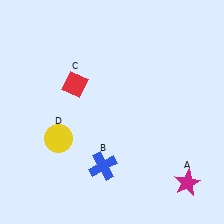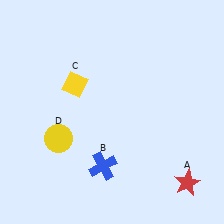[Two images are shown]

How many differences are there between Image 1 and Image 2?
There are 2 differences between the two images.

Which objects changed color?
A changed from magenta to red. C changed from red to yellow.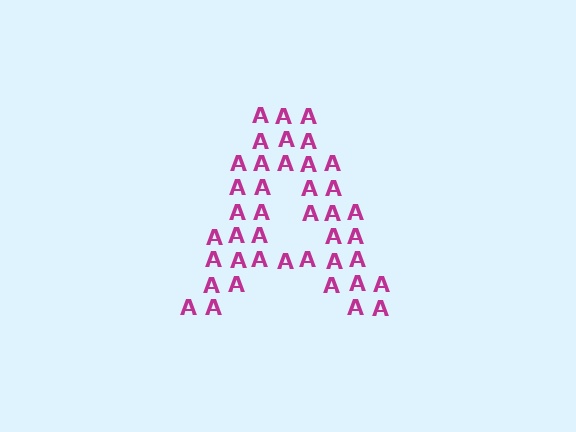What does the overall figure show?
The overall figure shows the letter A.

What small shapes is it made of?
It is made of small letter A's.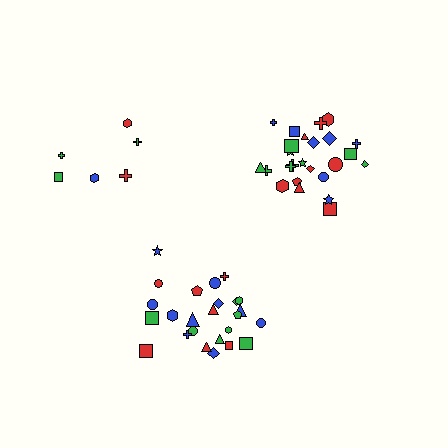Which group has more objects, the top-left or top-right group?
The top-right group.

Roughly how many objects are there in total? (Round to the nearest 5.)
Roughly 55 objects in total.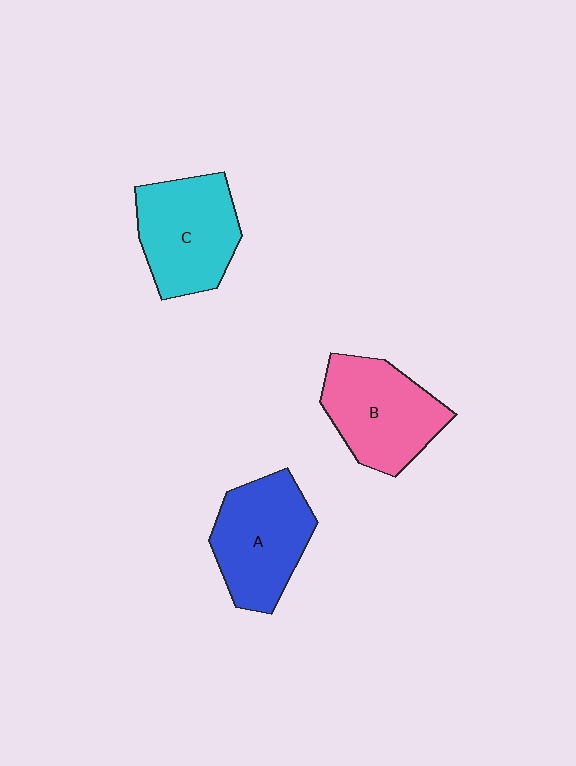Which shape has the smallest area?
Shape B (pink).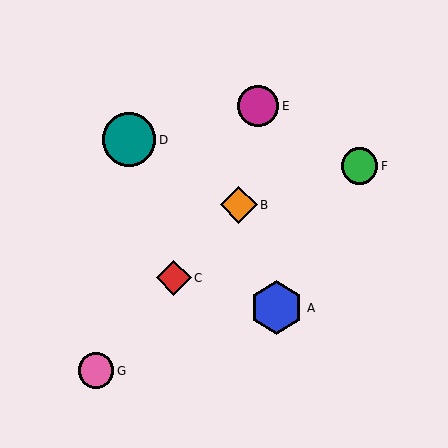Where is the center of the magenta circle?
The center of the magenta circle is at (258, 106).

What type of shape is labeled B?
Shape B is an orange diamond.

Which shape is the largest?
The teal circle (labeled D) is the largest.